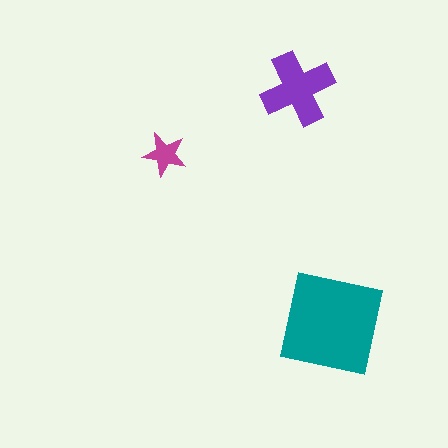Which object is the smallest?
The magenta star.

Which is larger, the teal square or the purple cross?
The teal square.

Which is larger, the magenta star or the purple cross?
The purple cross.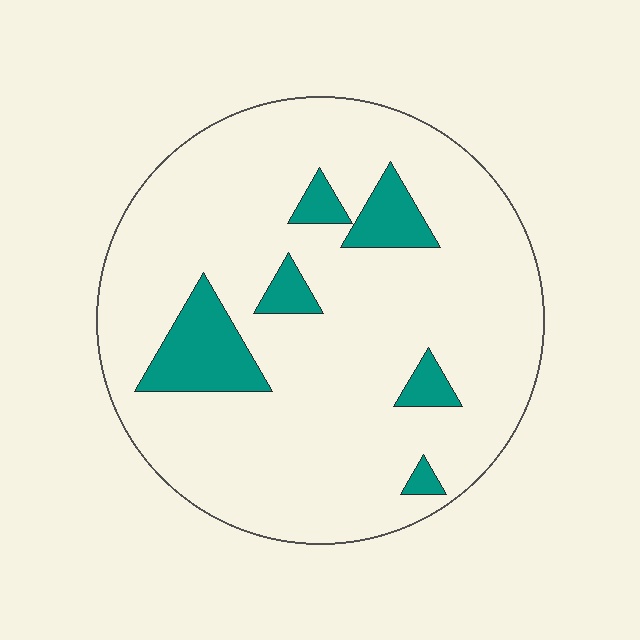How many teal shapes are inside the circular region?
6.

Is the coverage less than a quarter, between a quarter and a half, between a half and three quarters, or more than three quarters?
Less than a quarter.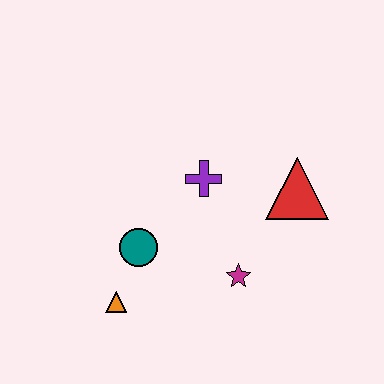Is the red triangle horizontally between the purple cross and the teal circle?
No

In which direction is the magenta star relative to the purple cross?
The magenta star is below the purple cross.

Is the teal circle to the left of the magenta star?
Yes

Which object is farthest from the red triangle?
The orange triangle is farthest from the red triangle.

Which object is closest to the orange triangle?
The teal circle is closest to the orange triangle.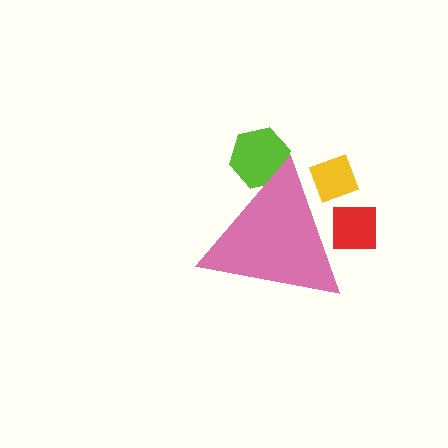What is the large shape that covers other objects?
A pink triangle.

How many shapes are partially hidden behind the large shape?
3 shapes are partially hidden.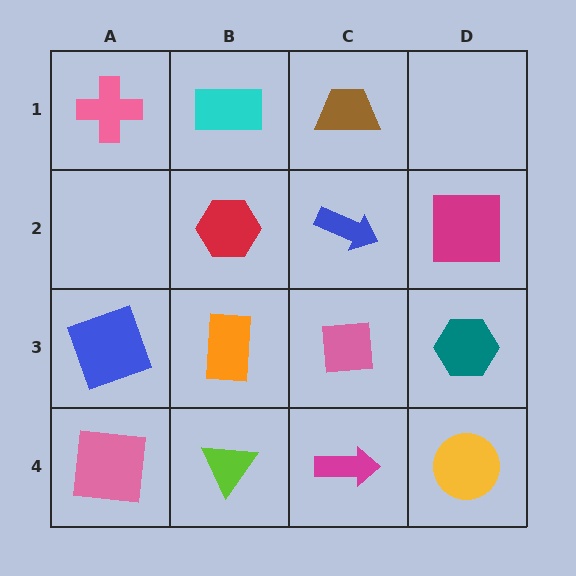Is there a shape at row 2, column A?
No, that cell is empty.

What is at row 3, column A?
A blue square.